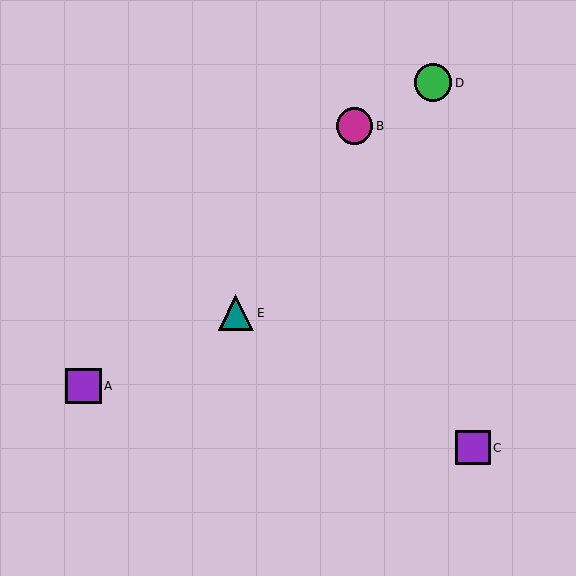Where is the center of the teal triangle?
The center of the teal triangle is at (236, 313).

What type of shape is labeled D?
Shape D is a green circle.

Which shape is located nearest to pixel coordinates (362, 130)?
The magenta circle (labeled B) at (355, 126) is nearest to that location.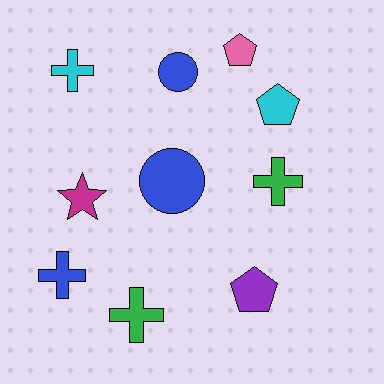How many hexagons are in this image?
There are no hexagons.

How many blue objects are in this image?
There are 3 blue objects.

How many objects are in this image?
There are 10 objects.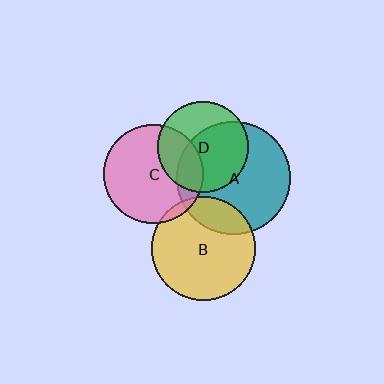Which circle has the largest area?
Circle A (teal).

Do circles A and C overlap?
Yes.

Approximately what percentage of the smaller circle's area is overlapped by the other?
Approximately 15%.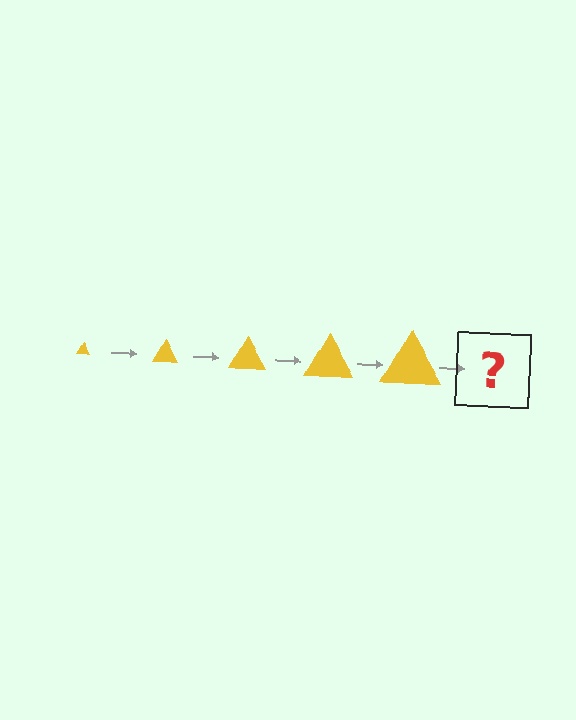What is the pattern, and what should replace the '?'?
The pattern is that the triangle gets progressively larger each step. The '?' should be a yellow triangle, larger than the previous one.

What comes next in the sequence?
The next element should be a yellow triangle, larger than the previous one.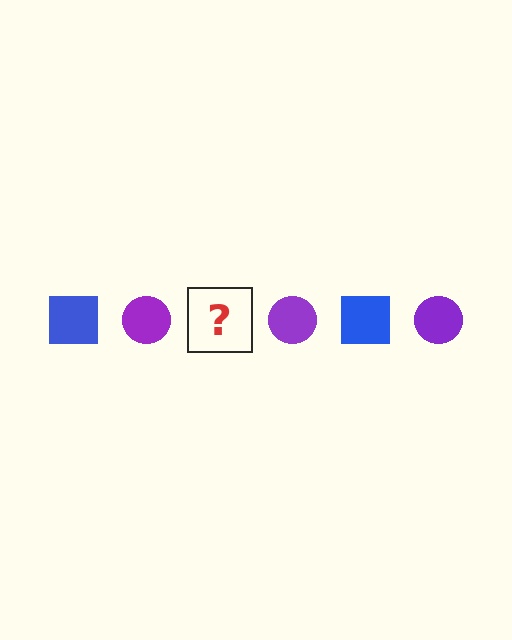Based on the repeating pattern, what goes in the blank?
The blank should be a blue square.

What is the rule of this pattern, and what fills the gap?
The rule is that the pattern alternates between blue square and purple circle. The gap should be filled with a blue square.